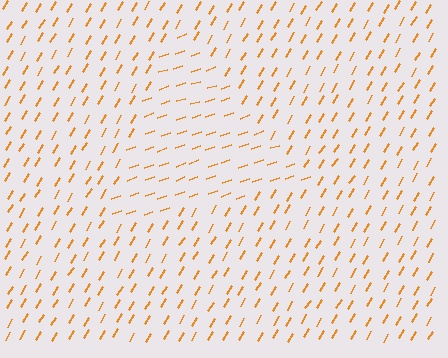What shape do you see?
I see a triangle.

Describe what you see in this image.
The image is filled with small orange line segments. A triangle region in the image has lines oriented differently from the surrounding lines, creating a visible texture boundary.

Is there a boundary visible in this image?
Yes, there is a texture boundary formed by a change in line orientation.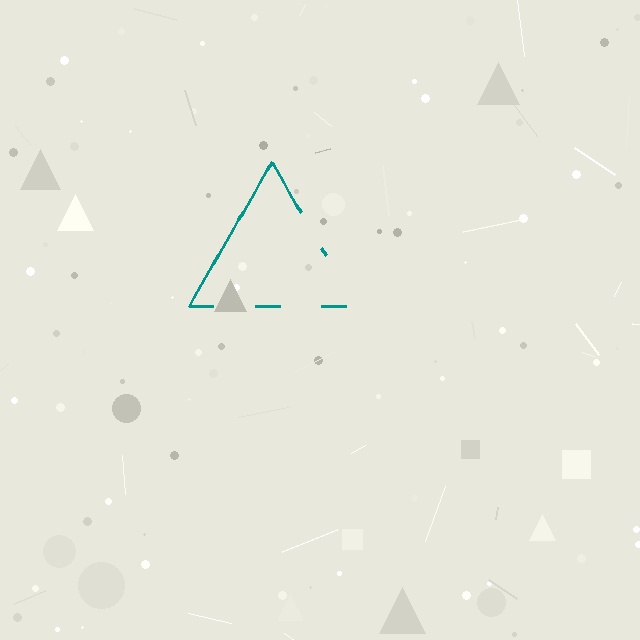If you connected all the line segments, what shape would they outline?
They would outline a triangle.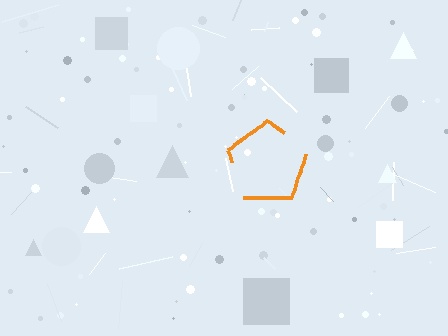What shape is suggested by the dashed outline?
The dashed outline suggests a pentagon.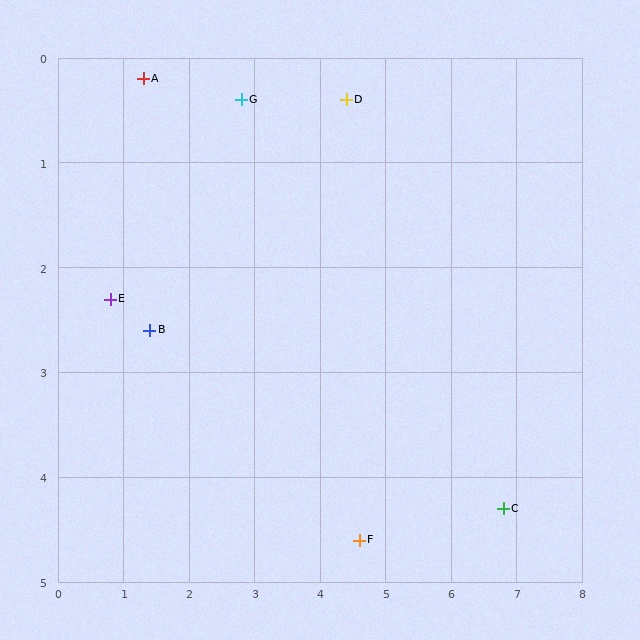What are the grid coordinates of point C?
Point C is at approximately (6.8, 4.3).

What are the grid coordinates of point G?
Point G is at approximately (2.8, 0.4).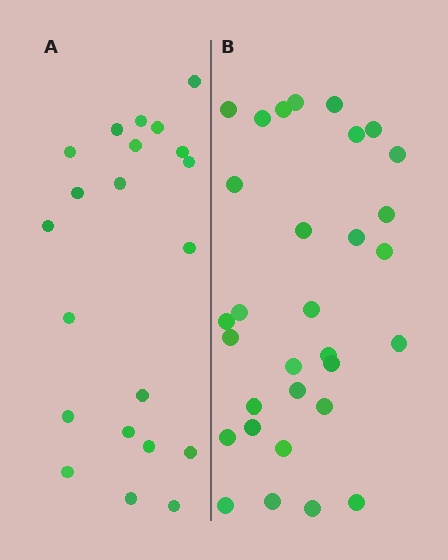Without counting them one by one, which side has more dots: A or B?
Region B (the right region) has more dots.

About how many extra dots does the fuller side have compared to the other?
Region B has roughly 10 or so more dots than region A.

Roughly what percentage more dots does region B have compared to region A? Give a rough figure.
About 50% more.